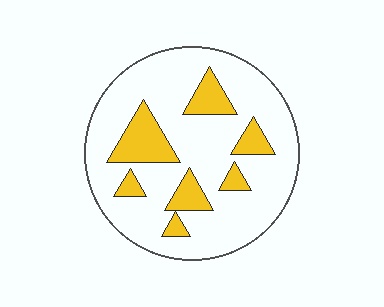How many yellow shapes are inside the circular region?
7.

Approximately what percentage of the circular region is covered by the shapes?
Approximately 20%.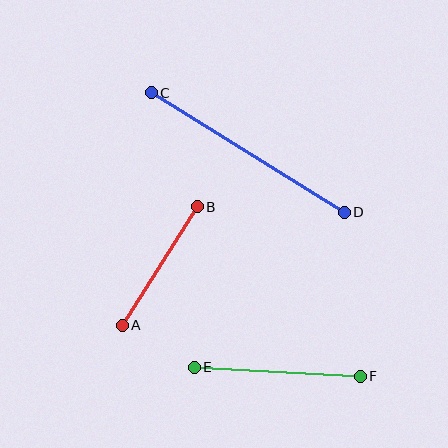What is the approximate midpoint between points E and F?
The midpoint is at approximately (277, 372) pixels.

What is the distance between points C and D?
The distance is approximately 227 pixels.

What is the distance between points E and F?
The distance is approximately 166 pixels.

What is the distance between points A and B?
The distance is approximately 140 pixels.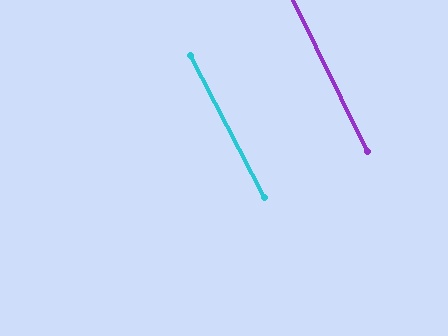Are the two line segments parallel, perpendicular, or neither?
Parallel — their directions differ by only 1.5°.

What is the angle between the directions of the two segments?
Approximately 2 degrees.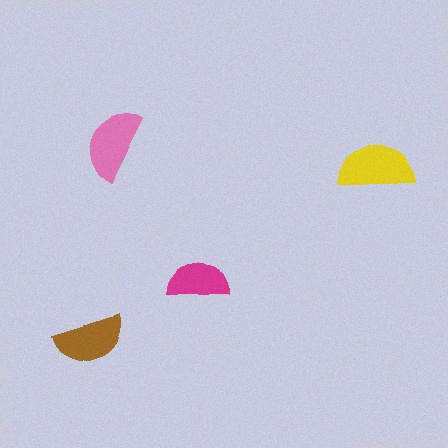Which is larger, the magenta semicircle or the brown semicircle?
The brown one.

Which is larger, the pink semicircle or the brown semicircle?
The pink one.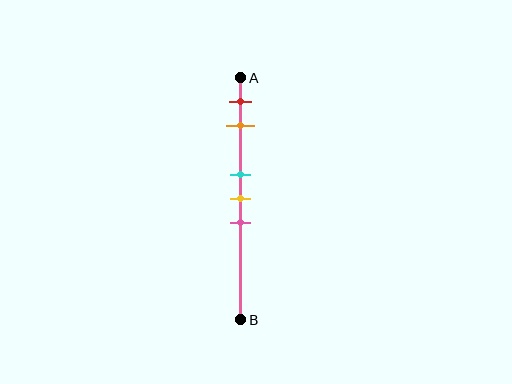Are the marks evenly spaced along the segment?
No, the marks are not evenly spaced.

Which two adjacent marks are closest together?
The cyan and yellow marks are the closest adjacent pair.